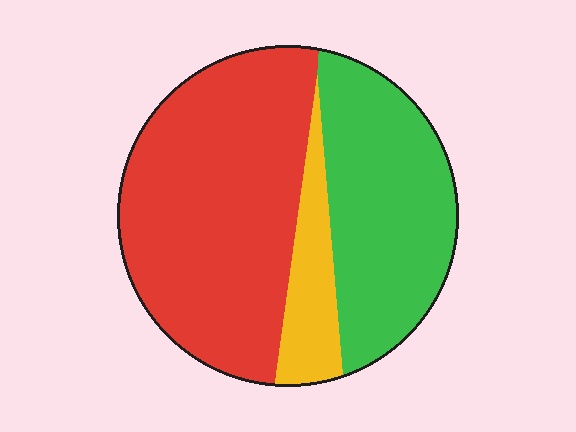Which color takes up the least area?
Yellow, at roughly 10%.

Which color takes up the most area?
Red, at roughly 55%.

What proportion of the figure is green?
Green takes up about one third (1/3) of the figure.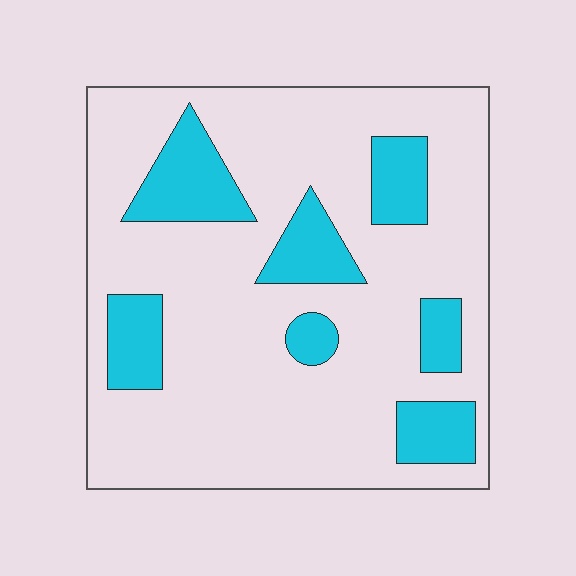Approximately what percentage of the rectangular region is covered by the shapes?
Approximately 20%.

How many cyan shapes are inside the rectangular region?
7.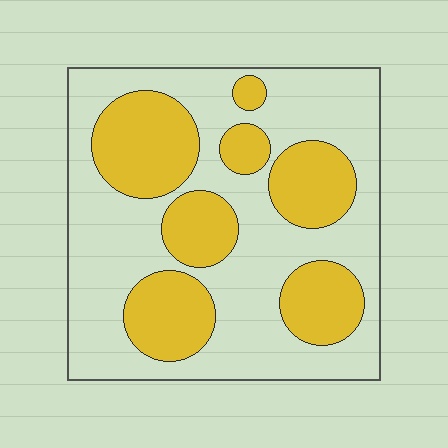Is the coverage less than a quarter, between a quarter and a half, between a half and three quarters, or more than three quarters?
Between a quarter and a half.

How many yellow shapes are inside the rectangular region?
7.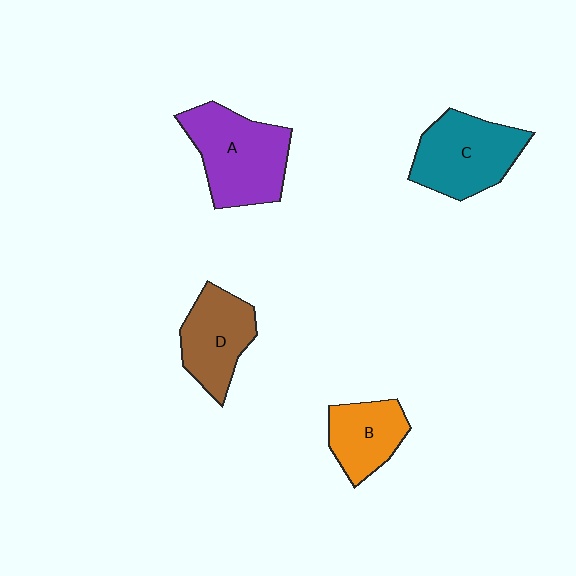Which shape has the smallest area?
Shape B (orange).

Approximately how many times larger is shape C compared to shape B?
Approximately 1.4 times.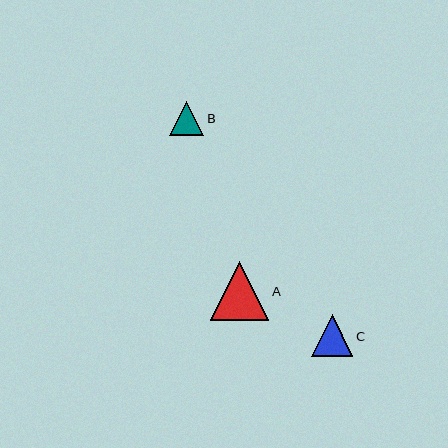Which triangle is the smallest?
Triangle B is the smallest with a size of approximately 34 pixels.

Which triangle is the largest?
Triangle A is the largest with a size of approximately 58 pixels.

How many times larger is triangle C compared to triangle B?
Triangle C is approximately 1.2 times the size of triangle B.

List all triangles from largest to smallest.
From largest to smallest: A, C, B.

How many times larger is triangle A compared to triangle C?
Triangle A is approximately 1.4 times the size of triangle C.